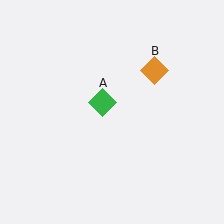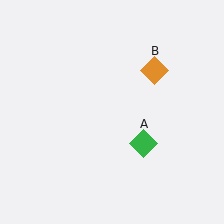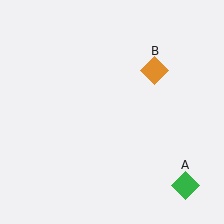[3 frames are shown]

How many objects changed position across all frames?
1 object changed position: green diamond (object A).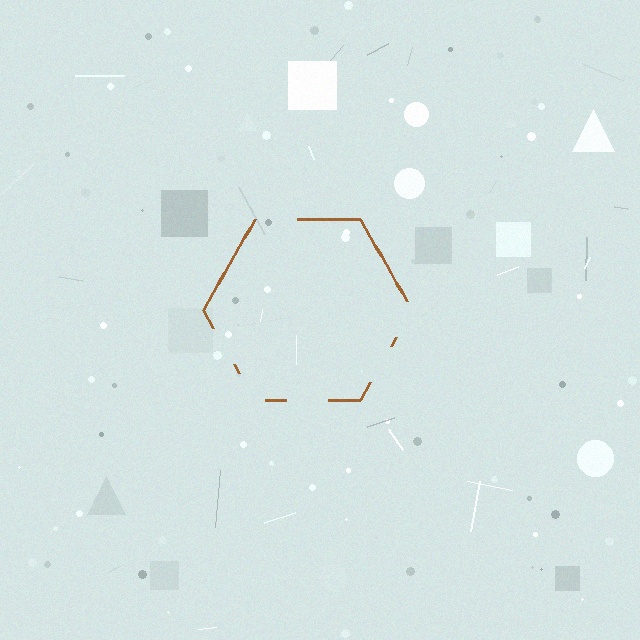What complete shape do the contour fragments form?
The contour fragments form a hexagon.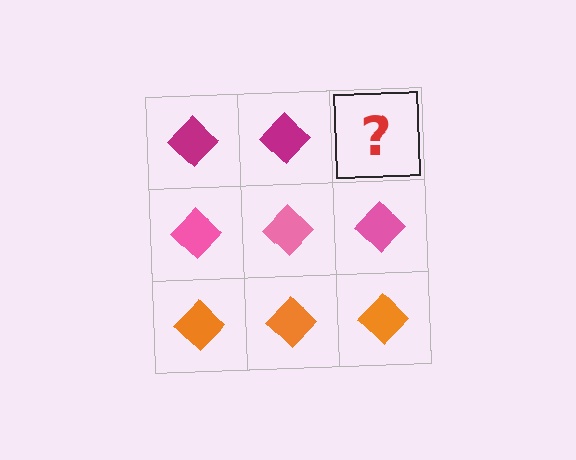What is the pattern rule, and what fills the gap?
The rule is that each row has a consistent color. The gap should be filled with a magenta diamond.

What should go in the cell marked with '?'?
The missing cell should contain a magenta diamond.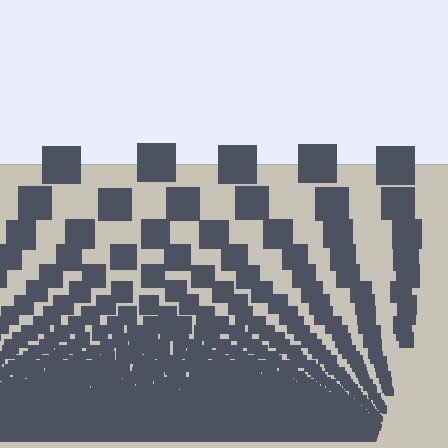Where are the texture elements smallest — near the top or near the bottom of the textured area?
Near the bottom.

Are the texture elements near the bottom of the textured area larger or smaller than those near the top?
Smaller. The gradient is inverted — elements near the bottom are smaller and denser.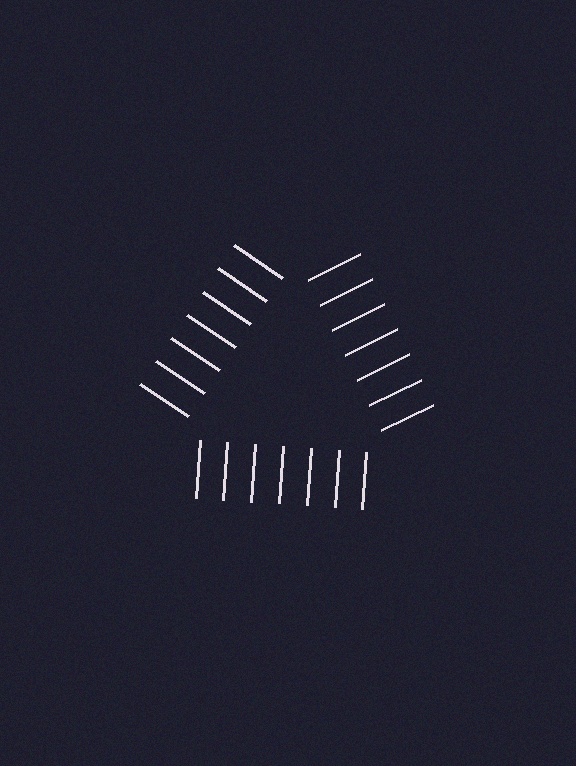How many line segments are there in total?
21 — 7 along each of the 3 edges.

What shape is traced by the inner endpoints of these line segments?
An illusory triangle — the line segments terminate on its edges but no continuous stroke is drawn.